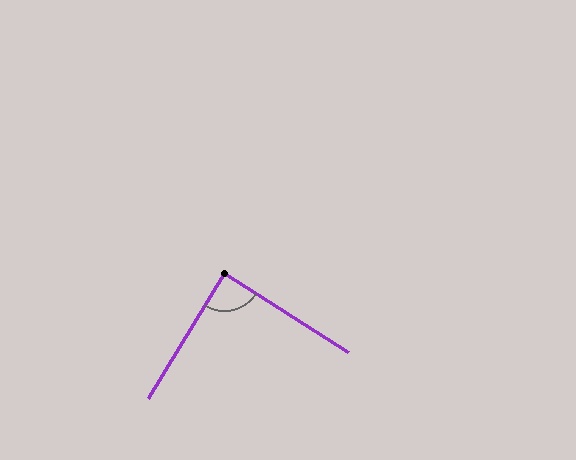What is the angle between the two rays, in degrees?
Approximately 89 degrees.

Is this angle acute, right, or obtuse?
It is approximately a right angle.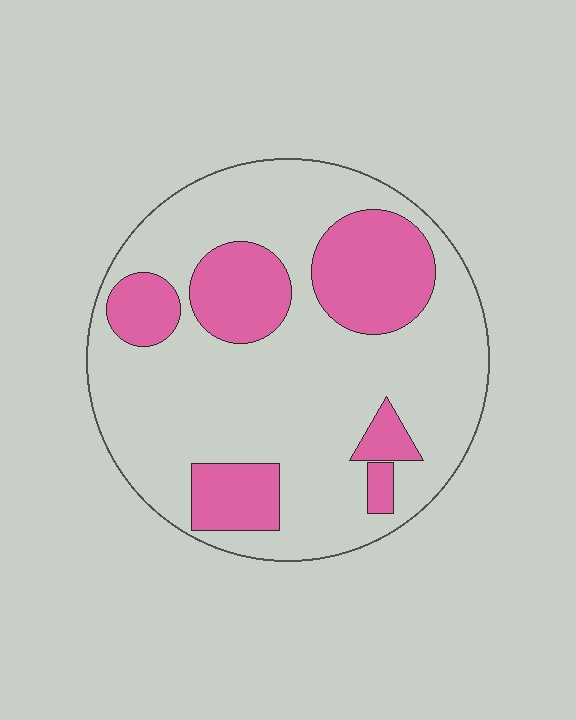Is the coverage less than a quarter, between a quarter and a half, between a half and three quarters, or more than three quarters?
Between a quarter and a half.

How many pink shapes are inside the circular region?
6.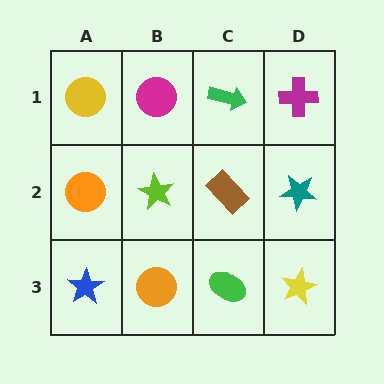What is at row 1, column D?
A magenta cross.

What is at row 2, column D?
A teal star.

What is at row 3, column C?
A green ellipse.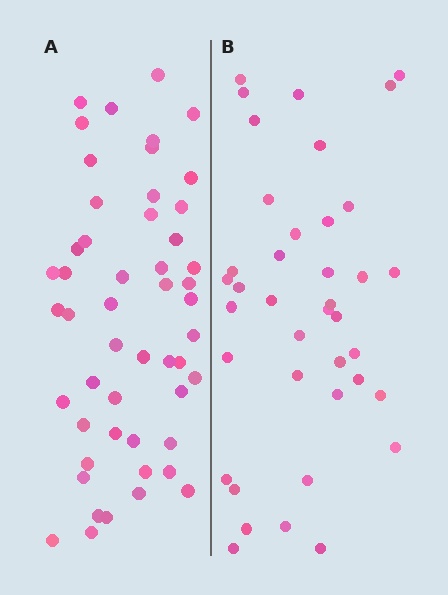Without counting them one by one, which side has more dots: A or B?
Region A (the left region) has more dots.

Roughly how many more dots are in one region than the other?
Region A has roughly 12 or so more dots than region B.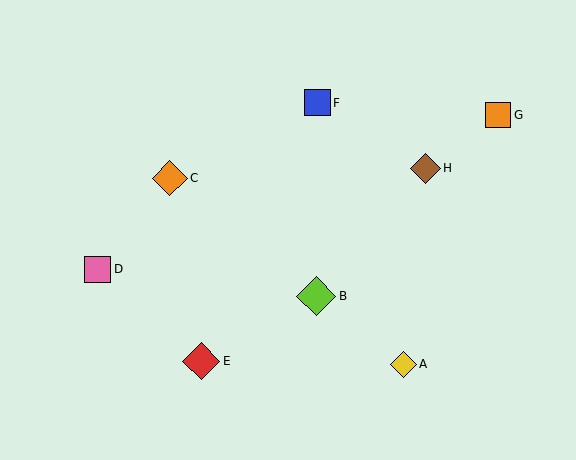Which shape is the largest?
The lime diamond (labeled B) is the largest.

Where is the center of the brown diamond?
The center of the brown diamond is at (426, 168).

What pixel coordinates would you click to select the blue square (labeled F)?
Click at (317, 103) to select the blue square F.